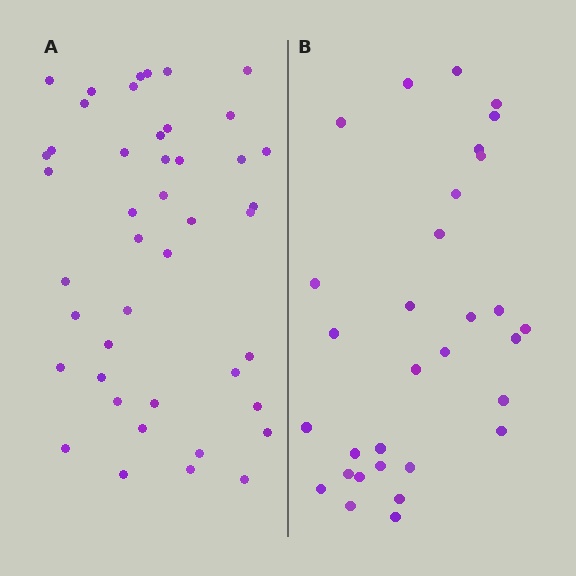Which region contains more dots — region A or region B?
Region A (the left region) has more dots.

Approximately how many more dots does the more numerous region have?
Region A has approximately 15 more dots than region B.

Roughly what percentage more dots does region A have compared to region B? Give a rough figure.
About 40% more.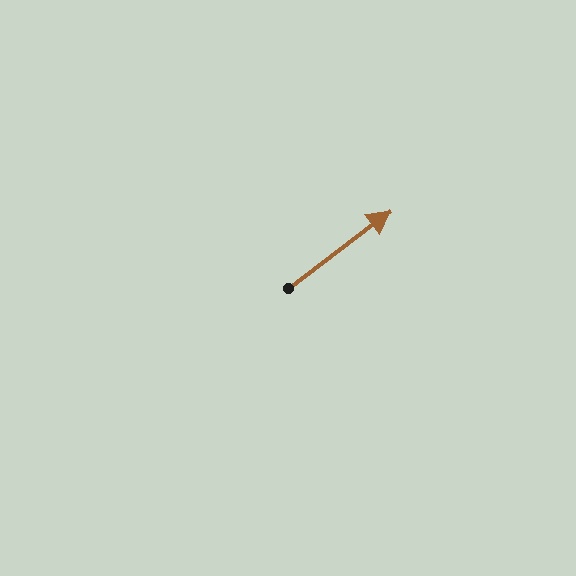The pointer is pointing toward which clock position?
Roughly 2 o'clock.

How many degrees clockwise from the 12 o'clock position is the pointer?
Approximately 53 degrees.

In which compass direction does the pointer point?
Northeast.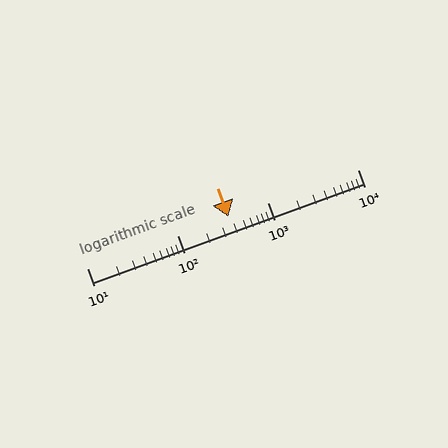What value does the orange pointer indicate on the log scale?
The pointer indicates approximately 370.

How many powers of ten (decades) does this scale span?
The scale spans 3 decades, from 10 to 10000.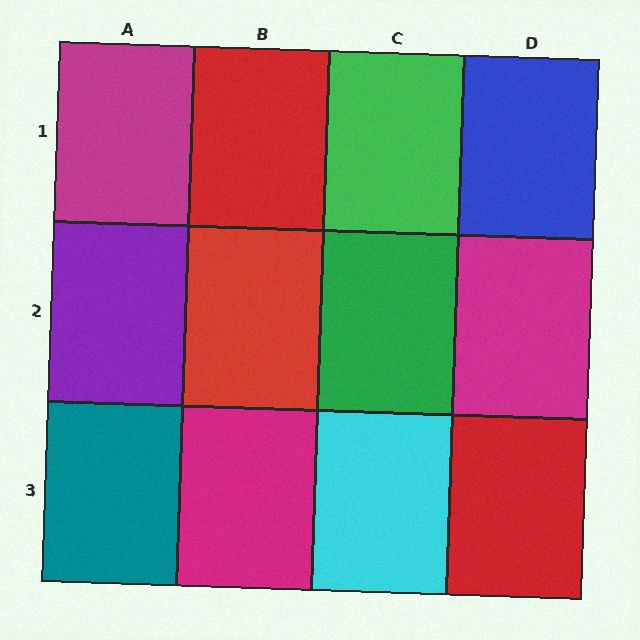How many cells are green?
2 cells are green.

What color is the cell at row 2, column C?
Green.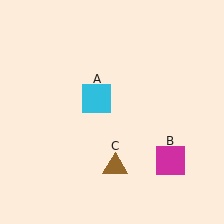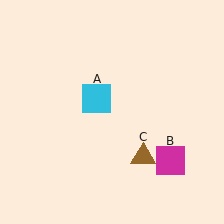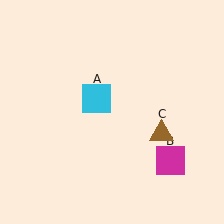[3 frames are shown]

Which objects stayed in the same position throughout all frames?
Cyan square (object A) and magenta square (object B) remained stationary.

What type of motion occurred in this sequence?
The brown triangle (object C) rotated counterclockwise around the center of the scene.